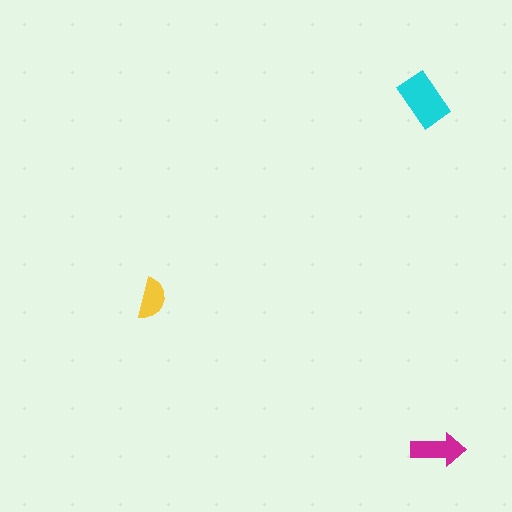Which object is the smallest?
The yellow semicircle.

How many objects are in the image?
There are 3 objects in the image.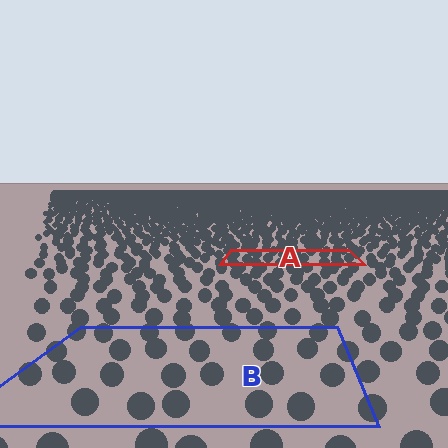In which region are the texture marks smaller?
The texture marks are smaller in region A, because it is farther away.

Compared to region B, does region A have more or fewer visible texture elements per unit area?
Region A has more texture elements per unit area — they are packed more densely because it is farther away.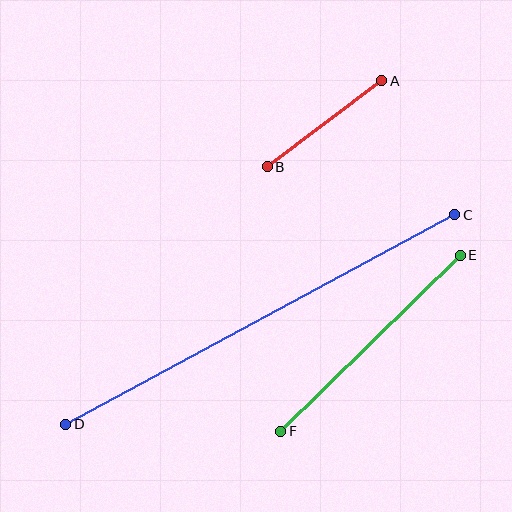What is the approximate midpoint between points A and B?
The midpoint is at approximately (324, 124) pixels.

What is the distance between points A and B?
The distance is approximately 143 pixels.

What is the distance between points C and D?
The distance is approximately 442 pixels.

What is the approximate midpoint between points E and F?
The midpoint is at approximately (371, 343) pixels.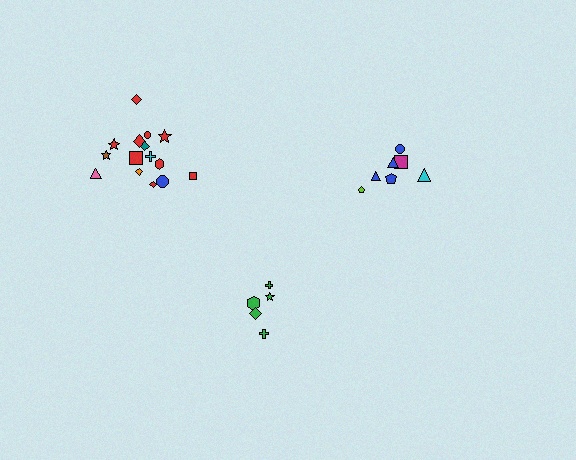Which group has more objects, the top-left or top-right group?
The top-left group.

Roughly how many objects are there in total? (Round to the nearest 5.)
Roughly 25 objects in total.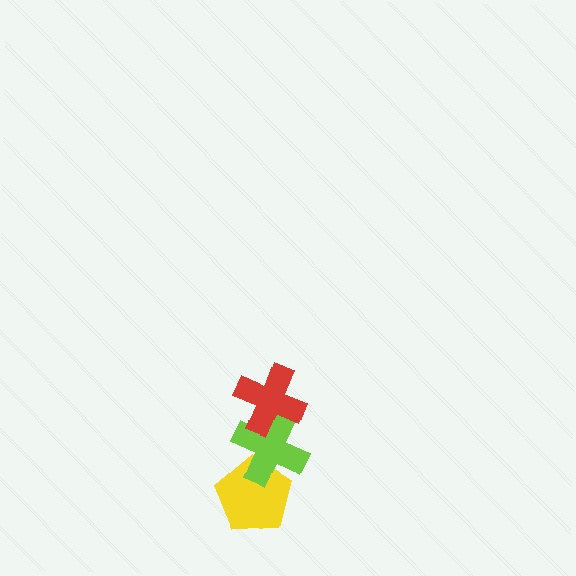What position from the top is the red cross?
The red cross is 1st from the top.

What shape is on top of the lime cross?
The red cross is on top of the lime cross.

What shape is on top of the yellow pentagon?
The lime cross is on top of the yellow pentagon.